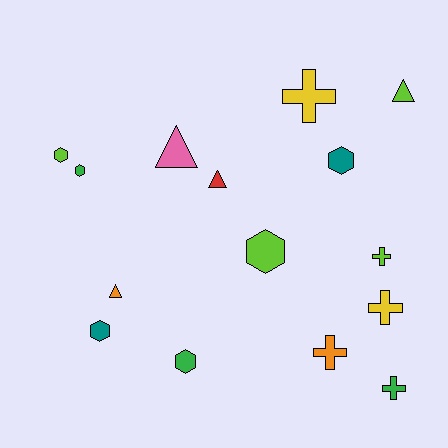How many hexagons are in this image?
There are 6 hexagons.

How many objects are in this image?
There are 15 objects.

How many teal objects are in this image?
There are 2 teal objects.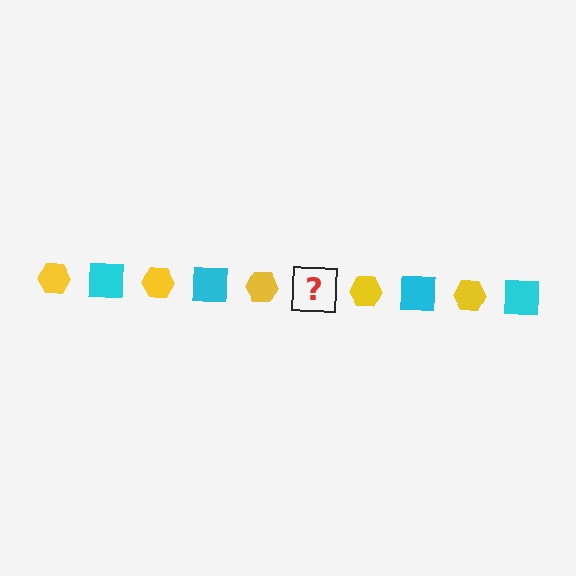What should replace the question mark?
The question mark should be replaced with a cyan square.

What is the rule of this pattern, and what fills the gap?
The rule is that the pattern alternates between yellow hexagon and cyan square. The gap should be filled with a cyan square.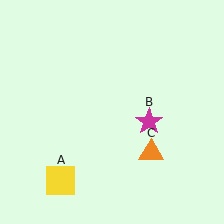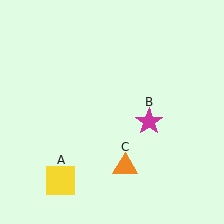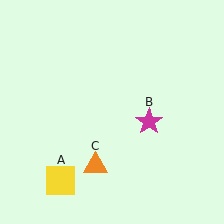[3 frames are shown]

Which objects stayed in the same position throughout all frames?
Yellow square (object A) and magenta star (object B) remained stationary.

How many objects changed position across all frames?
1 object changed position: orange triangle (object C).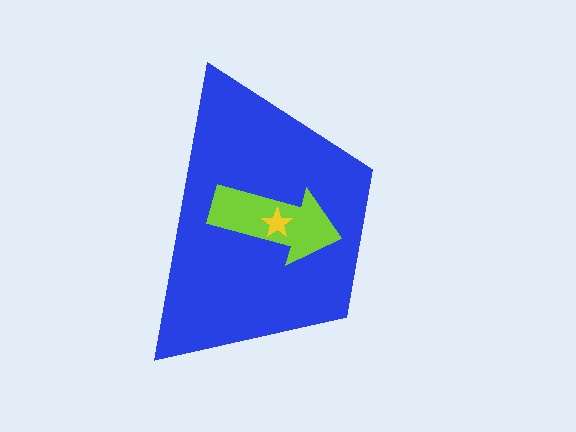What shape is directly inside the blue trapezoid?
The lime arrow.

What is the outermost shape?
The blue trapezoid.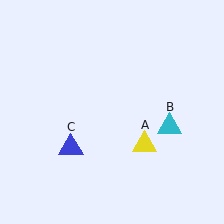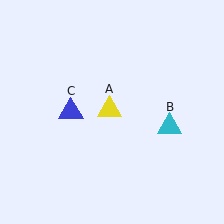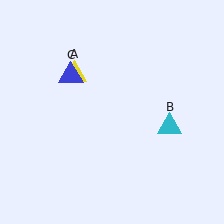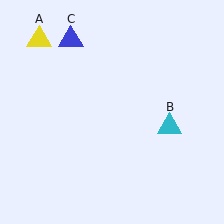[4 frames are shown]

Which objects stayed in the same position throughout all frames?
Cyan triangle (object B) remained stationary.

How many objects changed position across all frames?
2 objects changed position: yellow triangle (object A), blue triangle (object C).